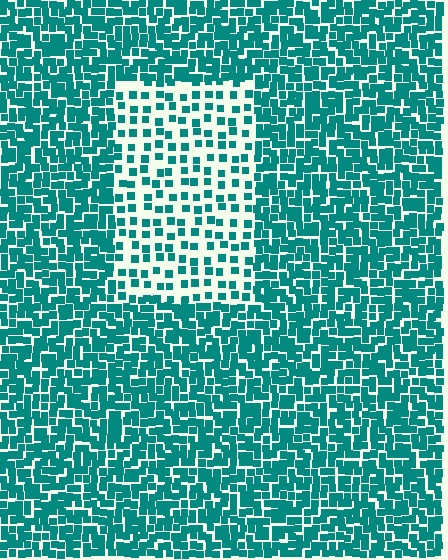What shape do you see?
I see a rectangle.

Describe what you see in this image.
The image contains small teal elements arranged at two different densities. A rectangle-shaped region is visible where the elements are less densely packed than the surrounding area.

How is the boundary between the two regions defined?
The boundary is defined by a change in element density (approximately 2.4x ratio). All elements are the same color, size, and shape.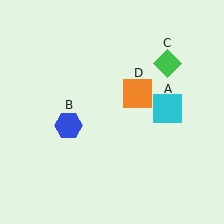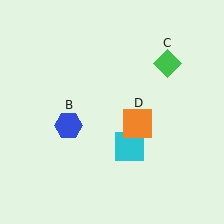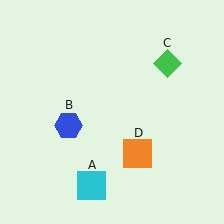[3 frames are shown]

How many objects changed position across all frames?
2 objects changed position: cyan square (object A), orange square (object D).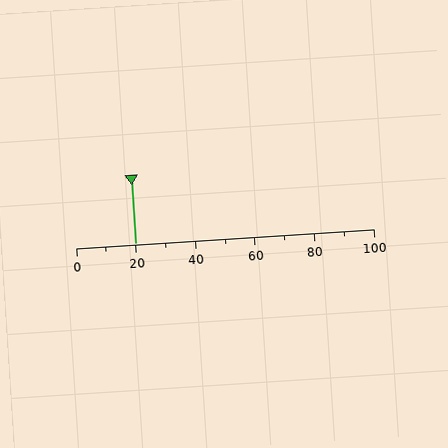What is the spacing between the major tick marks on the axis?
The major ticks are spaced 20 apart.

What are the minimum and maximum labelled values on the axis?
The axis runs from 0 to 100.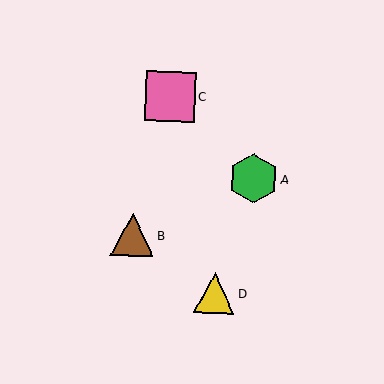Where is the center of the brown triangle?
The center of the brown triangle is at (132, 235).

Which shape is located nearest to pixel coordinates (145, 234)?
The brown triangle (labeled B) at (132, 235) is nearest to that location.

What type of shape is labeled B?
Shape B is a brown triangle.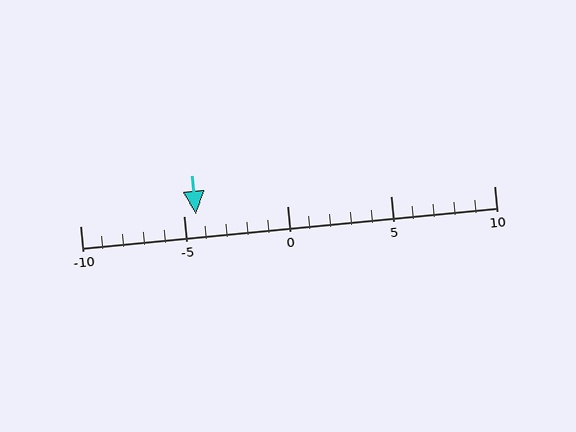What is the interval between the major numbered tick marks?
The major tick marks are spaced 5 units apart.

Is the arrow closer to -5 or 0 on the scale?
The arrow is closer to -5.